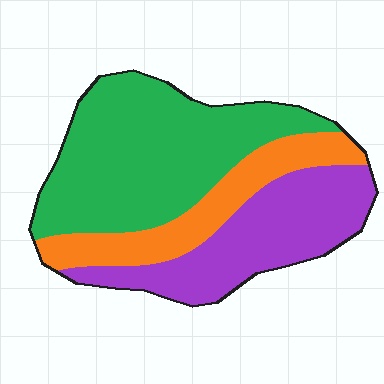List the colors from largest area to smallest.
From largest to smallest: green, purple, orange.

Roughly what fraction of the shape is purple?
Purple covers around 30% of the shape.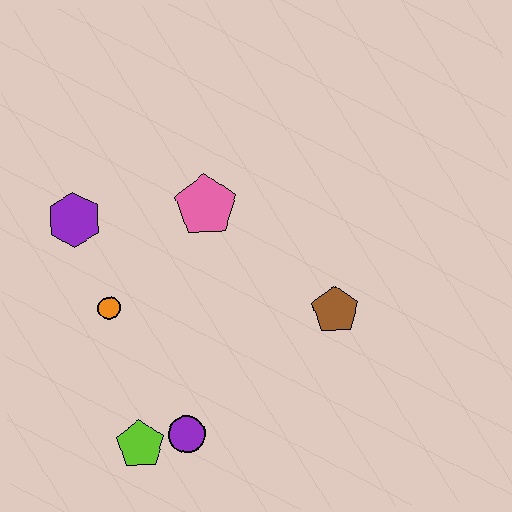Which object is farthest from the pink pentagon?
The lime pentagon is farthest from the pink pentagon.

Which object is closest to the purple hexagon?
The orange circle is closest to the purple hexagon.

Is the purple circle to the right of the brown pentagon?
No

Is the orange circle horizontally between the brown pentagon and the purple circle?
No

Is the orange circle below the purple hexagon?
Yes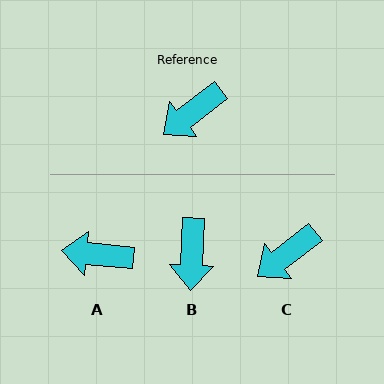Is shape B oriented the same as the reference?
No, it is off by about 50 degrees.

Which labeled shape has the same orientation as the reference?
C.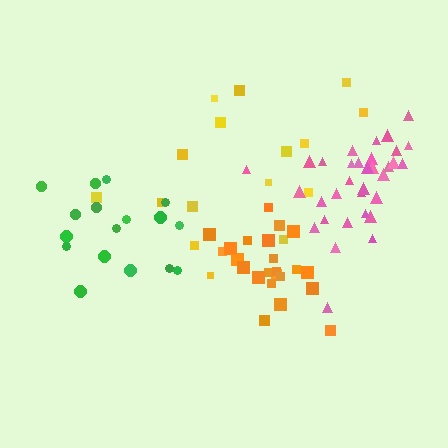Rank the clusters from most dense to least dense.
orange, pink, green, yellow.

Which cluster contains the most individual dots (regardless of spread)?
Pink (33).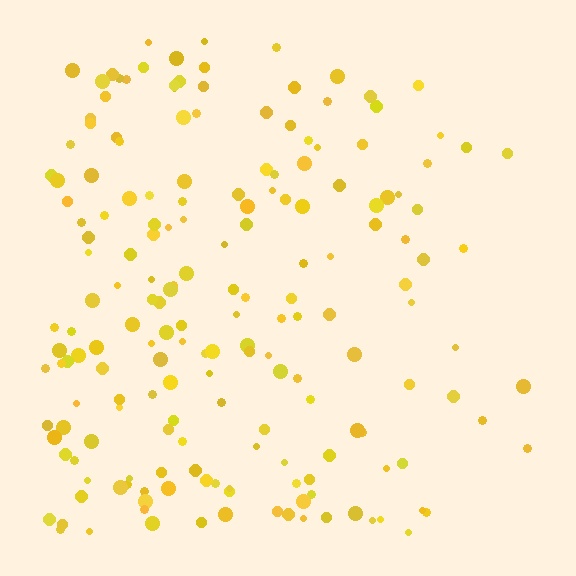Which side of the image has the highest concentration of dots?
The left.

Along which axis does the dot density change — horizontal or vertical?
Horizontal.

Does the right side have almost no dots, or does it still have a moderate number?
Still a moderate number, just noticeably fewer than the left.